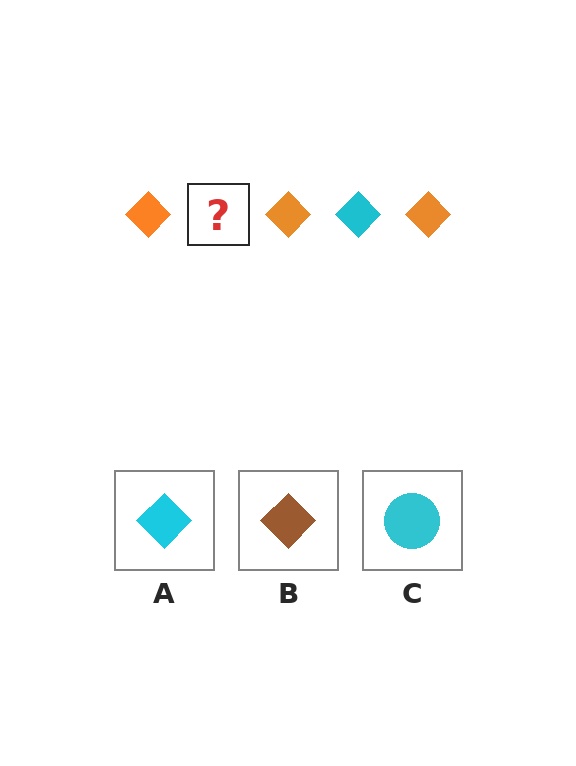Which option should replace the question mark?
Option A.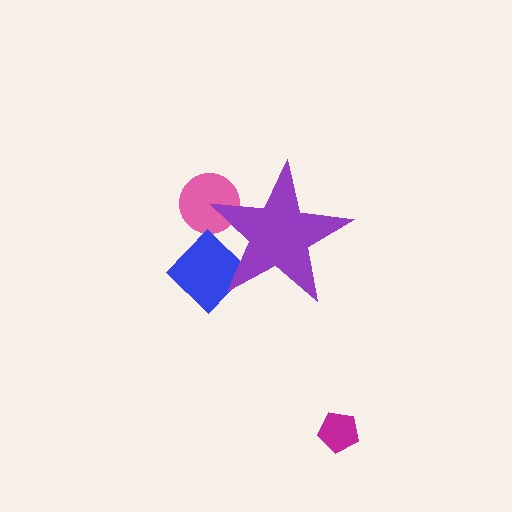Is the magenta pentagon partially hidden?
No, the magenta pentagon is fully visible.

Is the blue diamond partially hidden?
Yes, the blue diamond is partially hidden behind the purple star.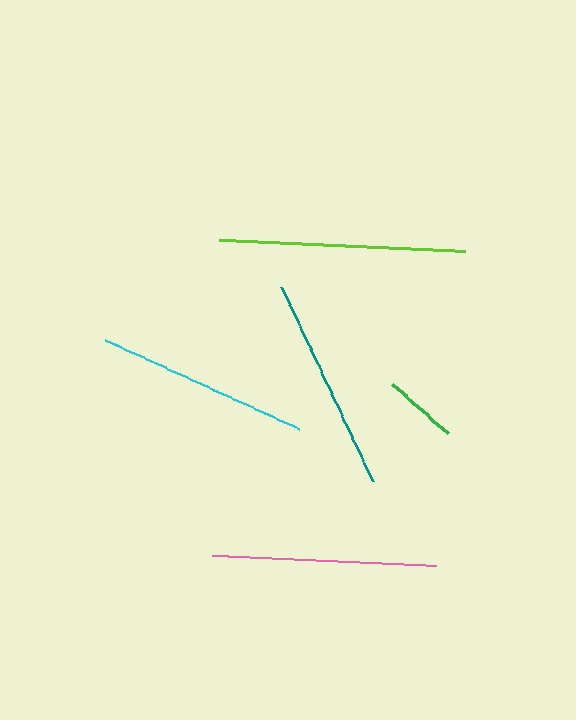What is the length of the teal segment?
The teal segment is approximately 214 pixels long.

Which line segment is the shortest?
The green line is the shortest at approximately 75 pixels.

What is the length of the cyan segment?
The cyan segment is approximately 214 pixels long.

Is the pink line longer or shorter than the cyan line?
The pink line is longer than the cyan line.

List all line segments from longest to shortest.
From longest to shortest: lime, pink, teal, cyan, green.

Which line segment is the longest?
The lime line is the longest at approximately 246 pixels.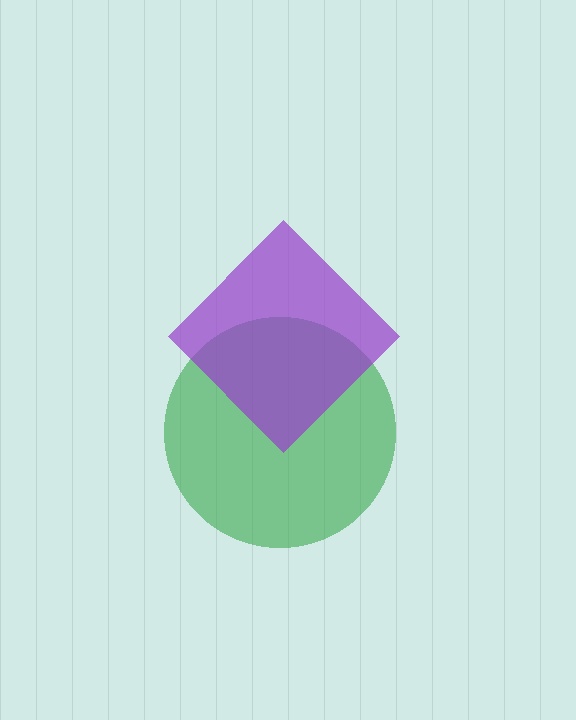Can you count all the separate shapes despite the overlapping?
Yes, there are 2 separate shapes.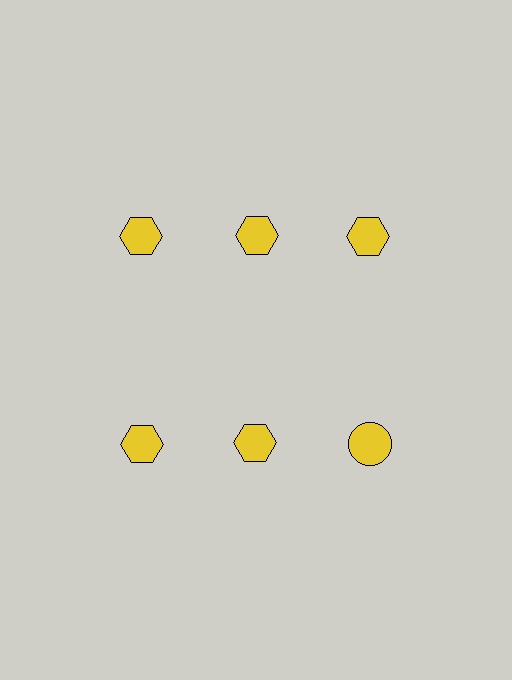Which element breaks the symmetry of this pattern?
The yellow circle in the second row, center column breaks the symmetry. All other shapes are yellow hexagons.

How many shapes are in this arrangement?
There are 6 shapes arranged in a grid pattern.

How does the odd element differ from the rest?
It has a different shape: circle instead of hexagon.